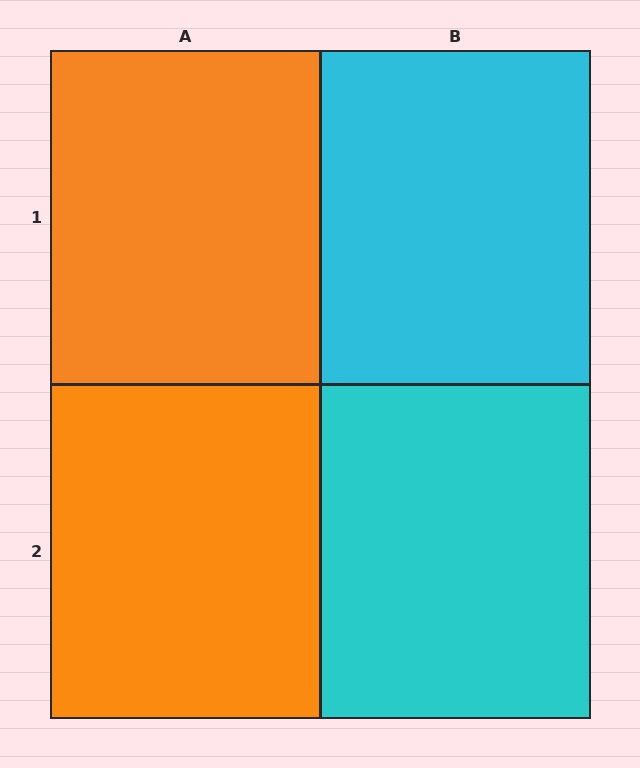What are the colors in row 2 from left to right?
Orange, cyan.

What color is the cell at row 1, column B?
Cyan.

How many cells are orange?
2 cells are orange.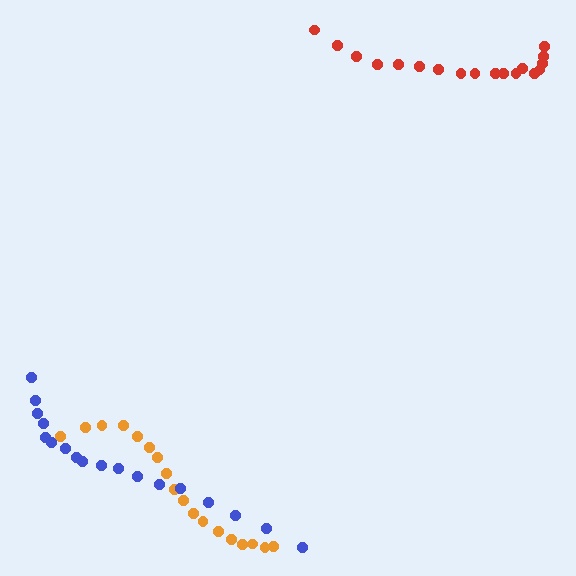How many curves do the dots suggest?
There are 3 distinct paths.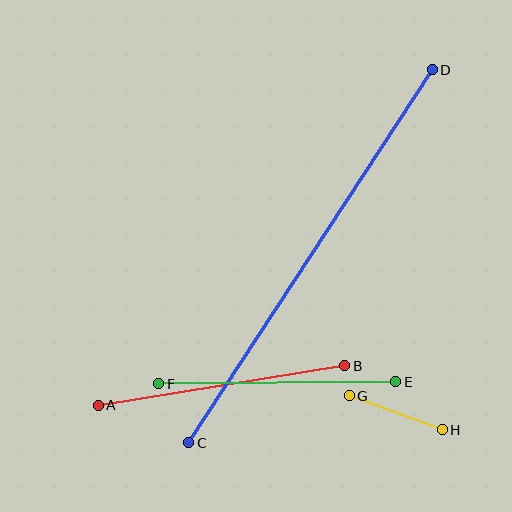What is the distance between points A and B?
The distance is approximately 250 pixels.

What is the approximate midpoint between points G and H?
The midpoint is at approximately (396, 413) pixels.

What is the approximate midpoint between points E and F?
The midpoint is at approximately (277, 383) pixels.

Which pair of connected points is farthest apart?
Points C and D are farthest apart.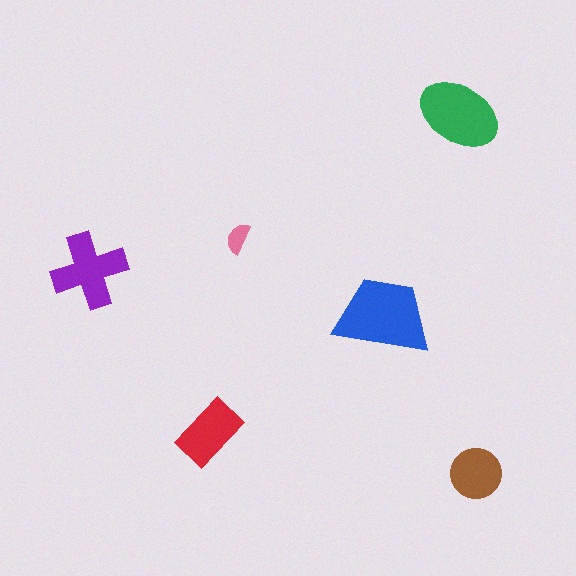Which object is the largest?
The blue trapezoid.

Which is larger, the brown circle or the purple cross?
The purple cross.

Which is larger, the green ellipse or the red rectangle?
The green ellipse.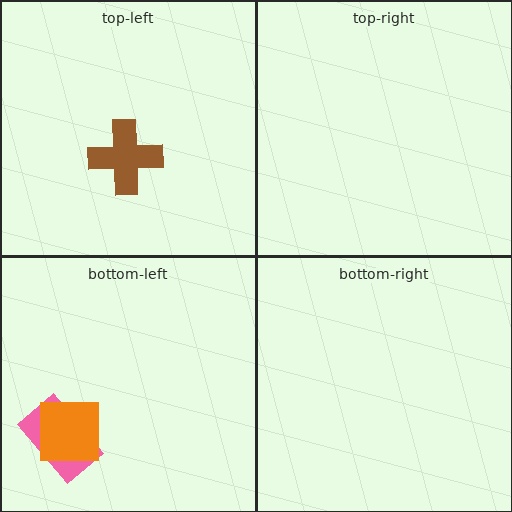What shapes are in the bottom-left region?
The pink rectangle, the orange square.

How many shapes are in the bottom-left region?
2.